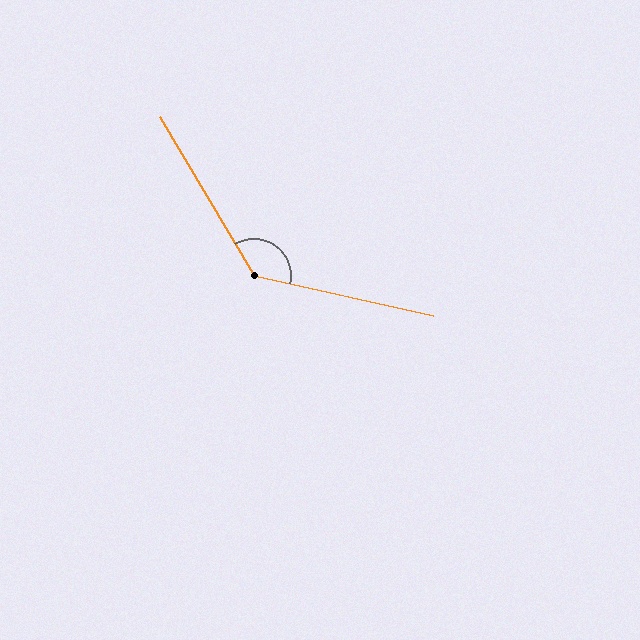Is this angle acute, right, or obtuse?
It is obtuse.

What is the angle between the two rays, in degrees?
Approximately 133 degrees.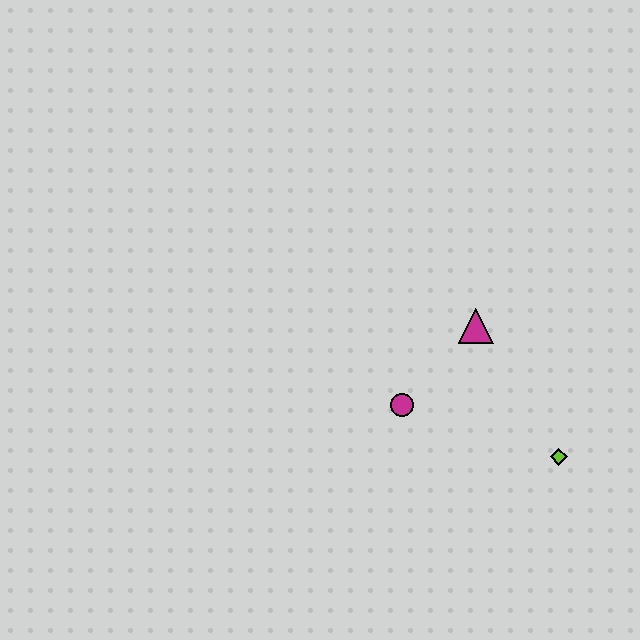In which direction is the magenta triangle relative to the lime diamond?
The magenta triangle is above the lime diamond.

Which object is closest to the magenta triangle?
The magenta circle is closest to the magenta triangle.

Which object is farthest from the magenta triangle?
The lime diamond is farthest from the magenta triangle.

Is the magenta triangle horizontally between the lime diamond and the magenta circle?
Yes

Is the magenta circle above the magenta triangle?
No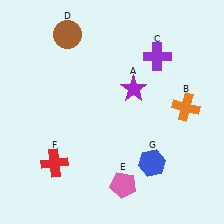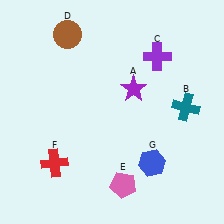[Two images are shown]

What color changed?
The cross (B) changed from orange in Image 1 to teal in Image 2.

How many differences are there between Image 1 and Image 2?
There is 1 difference between the two images.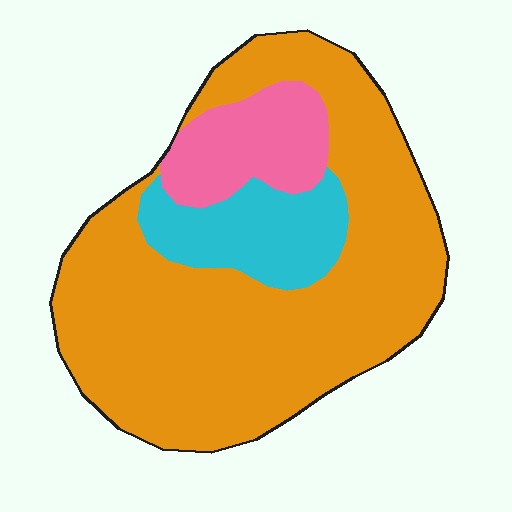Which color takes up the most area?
Orange, at roughly 70%.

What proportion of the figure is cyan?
Cyan covers 15% of the figure.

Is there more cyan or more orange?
Orange.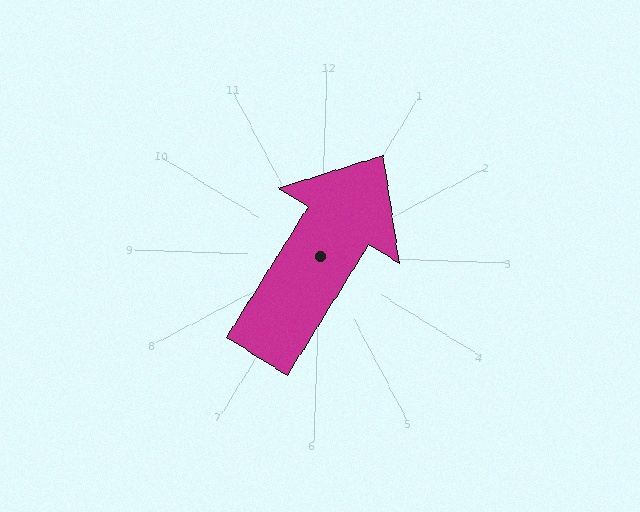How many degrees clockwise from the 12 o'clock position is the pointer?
Approximately 30 degrees.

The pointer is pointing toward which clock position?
Roughly 1 o'clock.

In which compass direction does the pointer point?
Northeast.